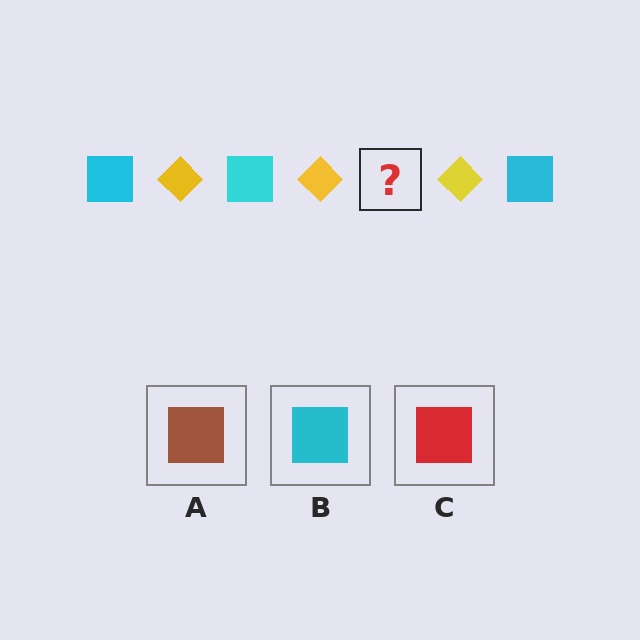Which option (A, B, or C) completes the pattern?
B.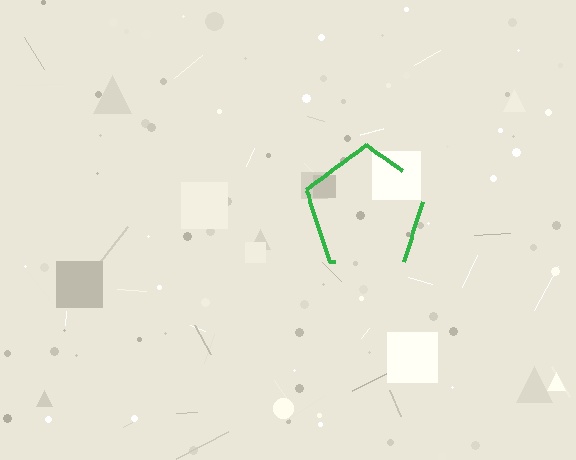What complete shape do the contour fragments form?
The contour fragments form a pentagon.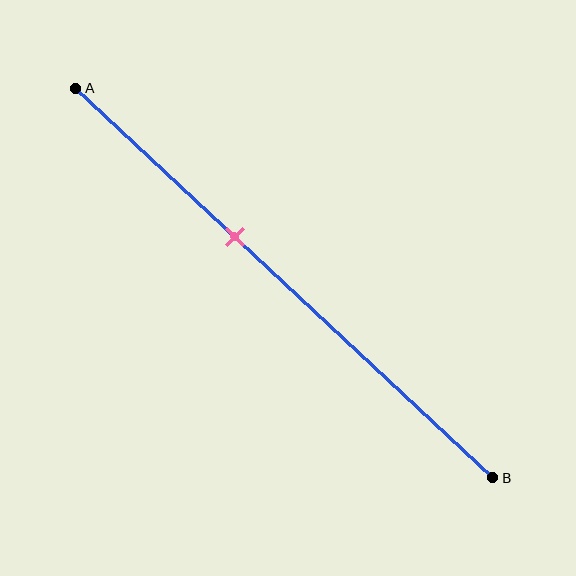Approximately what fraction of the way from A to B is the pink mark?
The pink mark is approximately 40% of the way from A to B.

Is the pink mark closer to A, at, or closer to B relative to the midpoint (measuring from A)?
The pink mark is closer to point A than the midpoint of segment AB.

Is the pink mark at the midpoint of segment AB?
No, the mark is at about 40% from A, not at the 50% midpoint.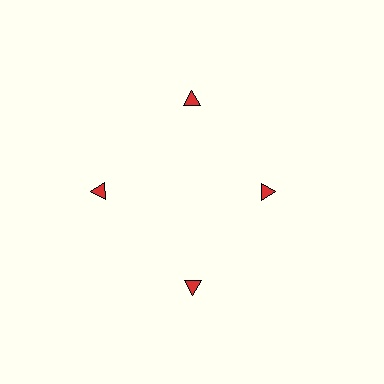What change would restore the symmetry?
The symmetry would be restored by moving it outward, back onto the ring so that all 4 triangles sit at equal angles and equal distance from the center.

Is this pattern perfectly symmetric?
No. The 4 red triangles are arranged in a ring, but one element near the 3 o'clock position is pulled inward toward the center, breaking the 4-fold rotational symmetry.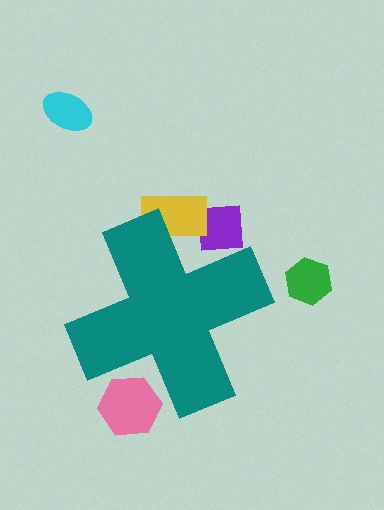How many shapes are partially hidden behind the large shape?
3 shapes are partially hidden.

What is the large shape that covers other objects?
A teal cross.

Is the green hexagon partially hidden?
No, the green hexagon is fully visible.